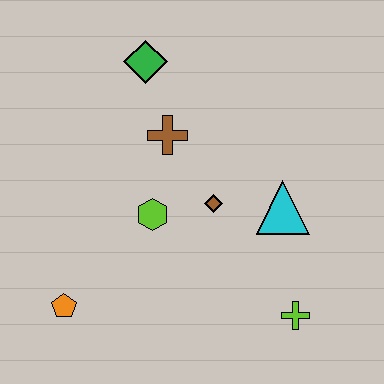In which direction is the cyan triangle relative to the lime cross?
The cyan triangle is above the lime cross.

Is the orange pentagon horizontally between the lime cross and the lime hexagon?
No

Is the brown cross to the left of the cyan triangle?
Yes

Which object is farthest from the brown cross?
The lime cross is farthest from the brown cross.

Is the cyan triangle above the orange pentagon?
Yes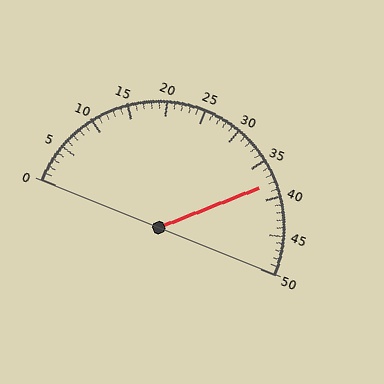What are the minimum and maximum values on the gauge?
The gauge ranges from 0 to 50.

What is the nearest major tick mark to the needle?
The nearest major tick mark is 40.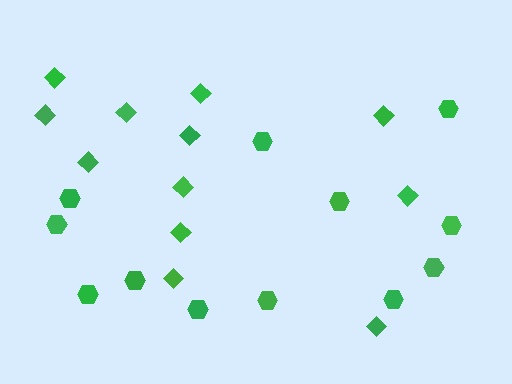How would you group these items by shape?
There are 2 groups: one group of hexagons (12) and one group of diamonds (12).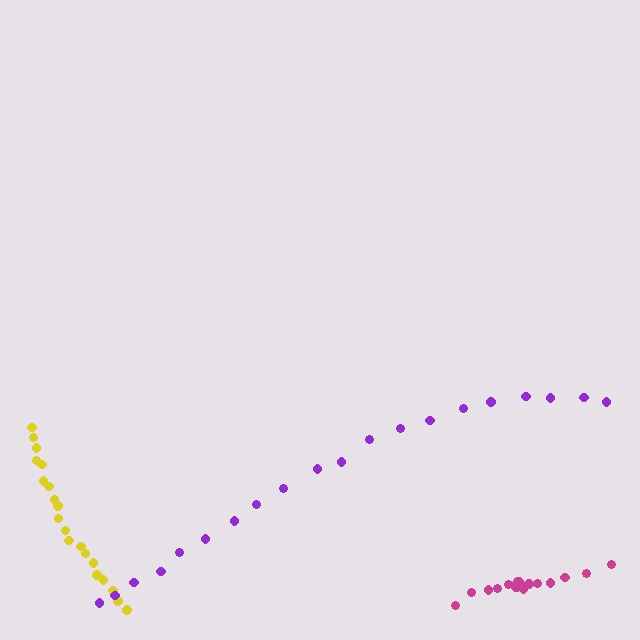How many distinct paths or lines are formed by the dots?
There are 3 distinct paths.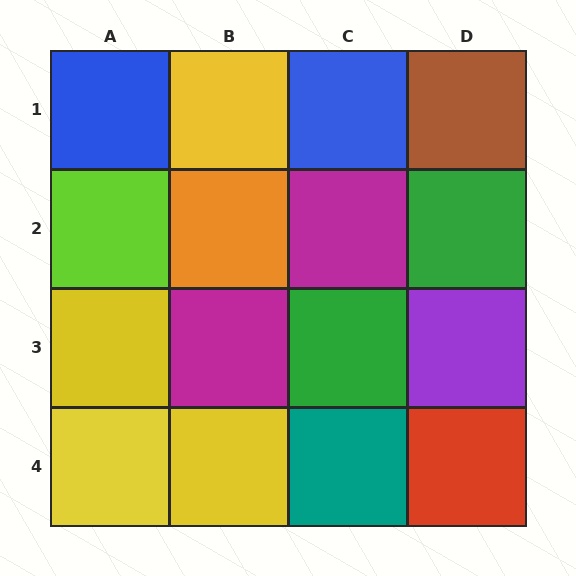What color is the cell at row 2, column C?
Magenta.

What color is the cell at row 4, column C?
Teal.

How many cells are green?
2 cells are green.